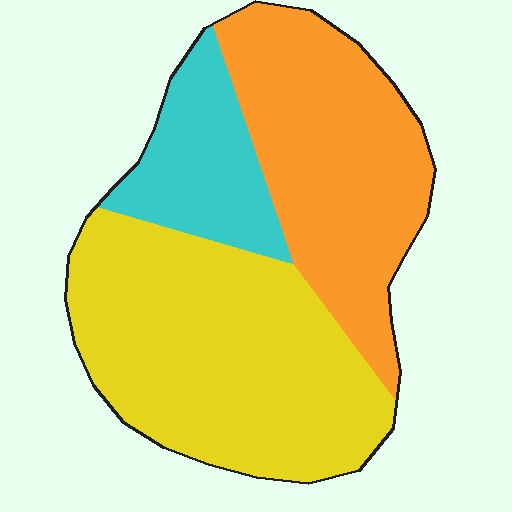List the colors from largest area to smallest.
From largest to smallest: yellow, orange, cyan.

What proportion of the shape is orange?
Orange covers around 35% of the shape.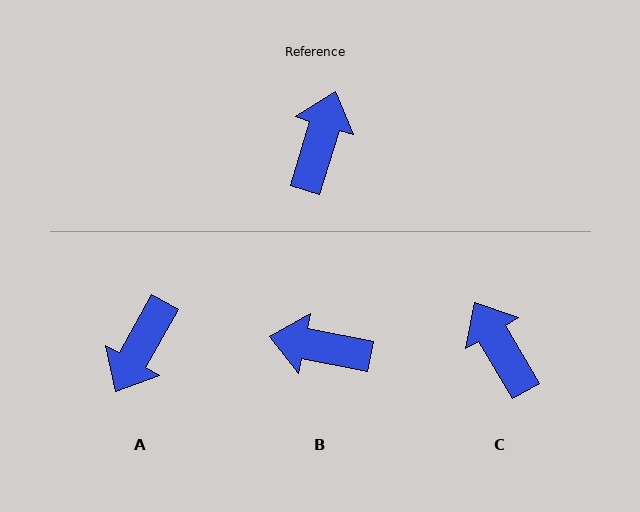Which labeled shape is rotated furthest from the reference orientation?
A, about 168 degrees away.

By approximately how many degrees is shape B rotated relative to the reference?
Approximately 96 degrees counter-clockwise.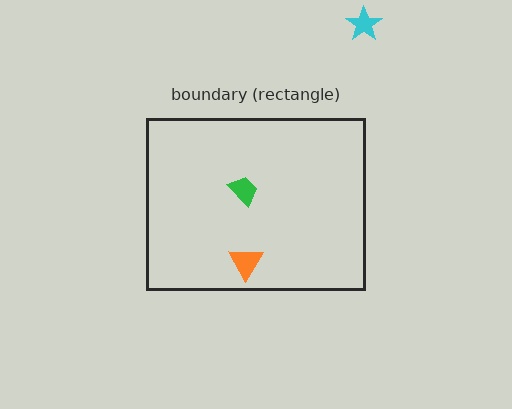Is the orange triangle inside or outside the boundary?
Inside.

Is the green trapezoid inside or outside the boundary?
Inside.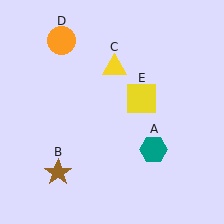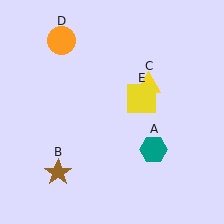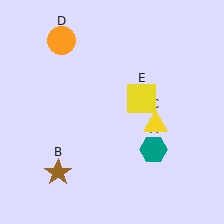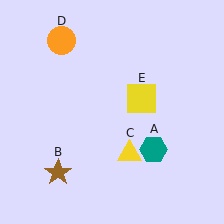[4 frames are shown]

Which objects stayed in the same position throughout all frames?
Teal hexagon (object A) and brown star (object B) and orange circle (object D) and yellow square (object E) remained stationary.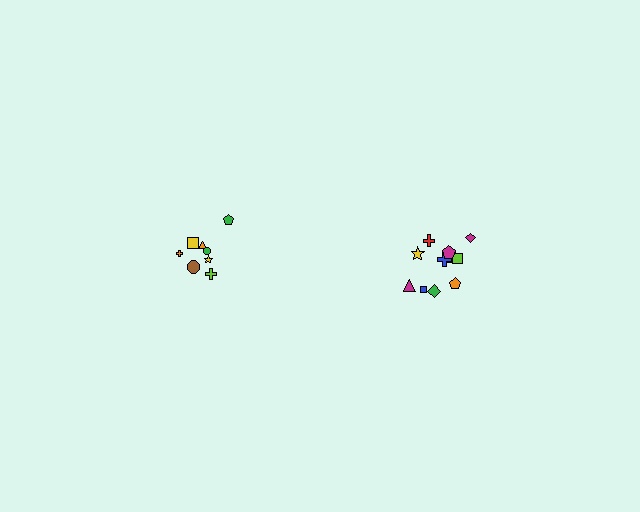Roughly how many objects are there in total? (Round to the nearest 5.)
Roughly 20 objects in total.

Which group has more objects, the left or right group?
The right group.